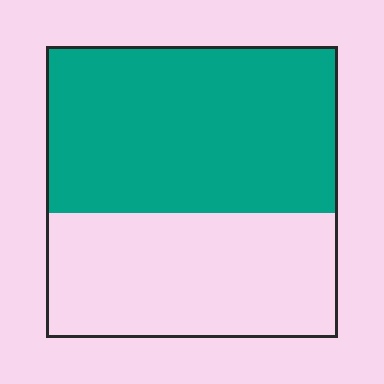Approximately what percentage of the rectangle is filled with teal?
Approximately 55%.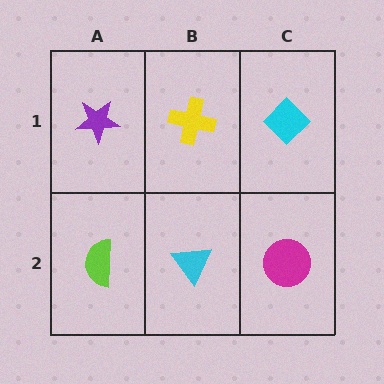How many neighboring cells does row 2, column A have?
2.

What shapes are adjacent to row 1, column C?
A magenta circle (row 2, column C), a yellow cross (row 1, column B).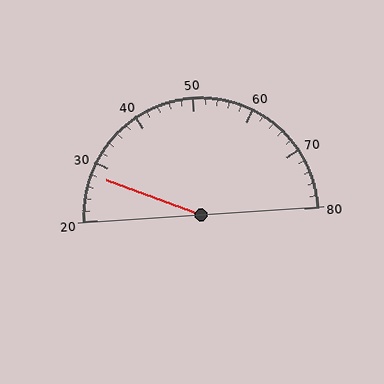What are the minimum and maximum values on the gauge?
The gauge ranges from 20 to 80.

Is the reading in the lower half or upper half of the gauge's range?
The reading is in the lower half of the range (20 to 80).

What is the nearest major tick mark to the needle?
The nearest major tick mark is 30.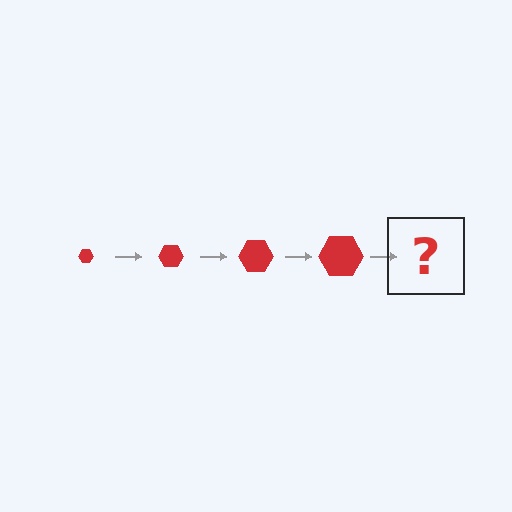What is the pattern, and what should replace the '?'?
The pattern is that the hexagon gets progressively larger each step. The '?' should be a red hexagon, larger than the previous one.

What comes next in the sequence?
The next element should be a red hexagon, larger than the previous one.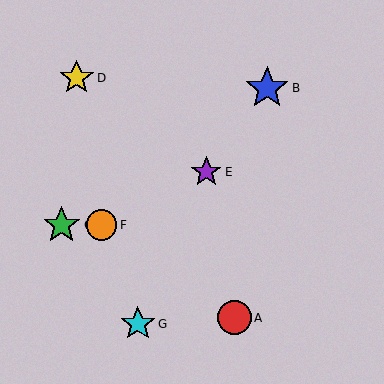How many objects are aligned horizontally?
2 objects (C, F) are aligned horizontally.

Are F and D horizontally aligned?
No, F is at y≈225 and D is at y≈78.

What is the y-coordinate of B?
Object B is at y≈88.